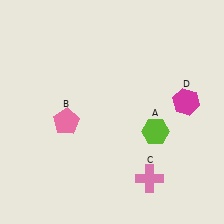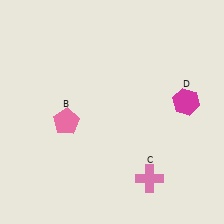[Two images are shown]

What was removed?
The lime hexagon (A) was removed in Image 2.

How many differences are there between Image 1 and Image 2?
There is 1 difference between the two images.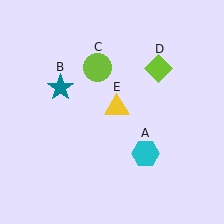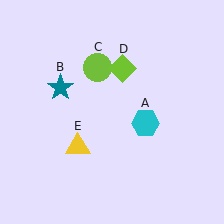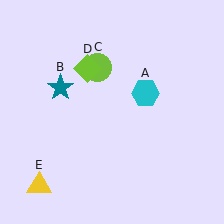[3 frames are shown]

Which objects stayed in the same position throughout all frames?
Teal star (object B) and lime circle (object C) remained stationary.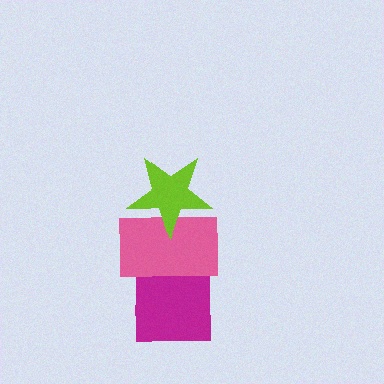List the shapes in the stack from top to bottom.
From top to bottom: the lime star, the pink rectangle, the magenta square.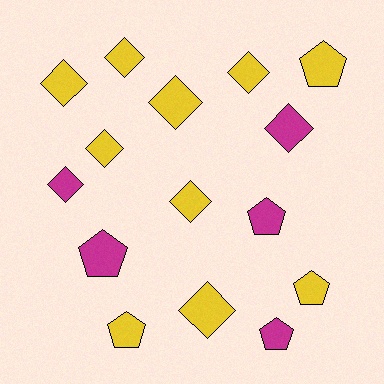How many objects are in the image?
There are 15 objects.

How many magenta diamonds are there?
There are 2 magenta diamonds.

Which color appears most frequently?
Yellow, with 10 objects.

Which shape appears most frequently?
Diamond, with 9 objects.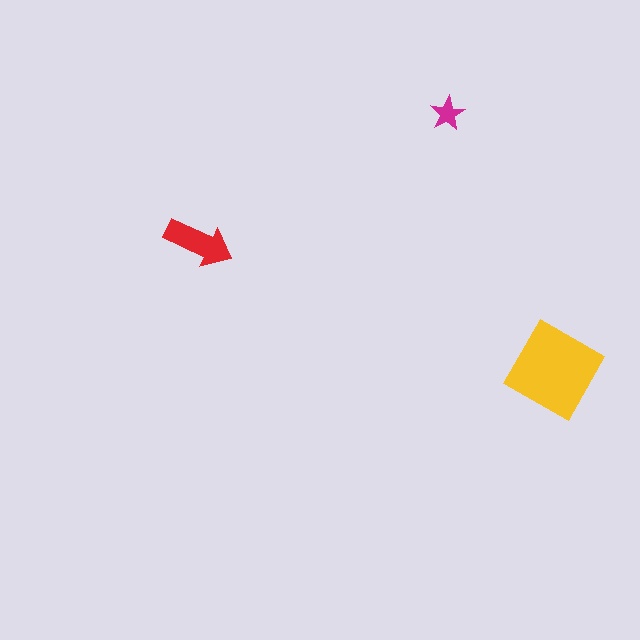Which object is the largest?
The yellow diamond.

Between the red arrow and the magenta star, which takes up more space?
The red arrow.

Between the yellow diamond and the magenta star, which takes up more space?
The yellow diamond.